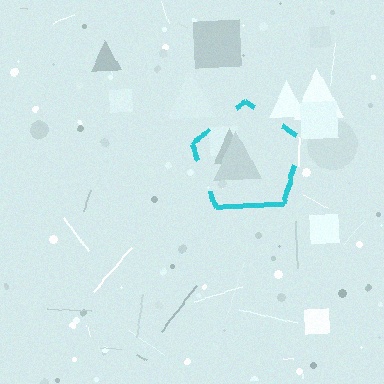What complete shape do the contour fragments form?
The contour fragments form a pentagon.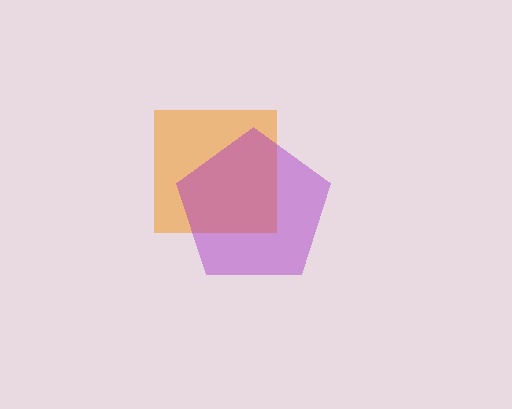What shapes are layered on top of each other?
The layered shapes are: an orange square, a purple pentagon.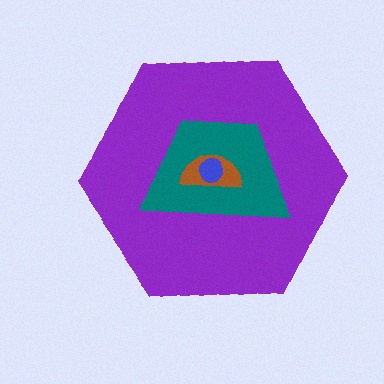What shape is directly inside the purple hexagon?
The teal trapezoid.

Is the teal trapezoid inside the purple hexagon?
Yes.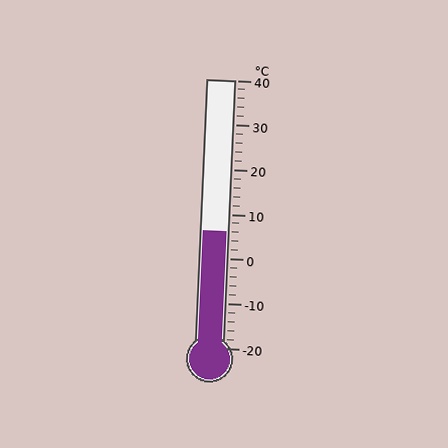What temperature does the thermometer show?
The thermometer shows approximately 6°C.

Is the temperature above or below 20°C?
The temperature is below 20°C.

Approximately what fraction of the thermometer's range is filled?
The thermometer is filled to approximately 45% of its range.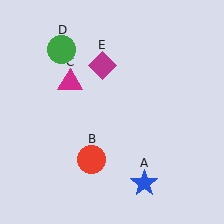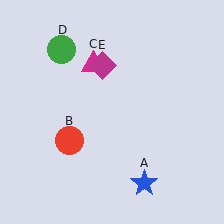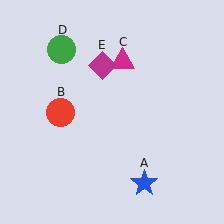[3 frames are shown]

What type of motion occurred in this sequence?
The red circle (object B), magenta triangle (object C) rotated clockwise around the center of the scene.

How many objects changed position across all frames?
2 objects changed position: red circle (object B), magenta triangle (object C).